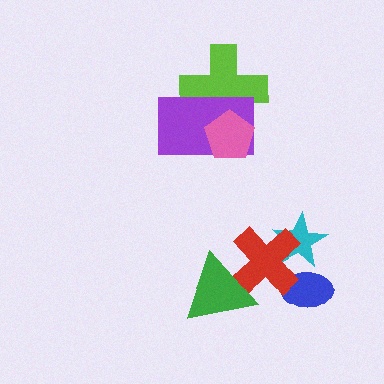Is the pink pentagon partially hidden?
No, no other shape covers it.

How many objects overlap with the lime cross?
2 objects overlap with the lime cross.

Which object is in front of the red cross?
The green triangle is in front of the red cross.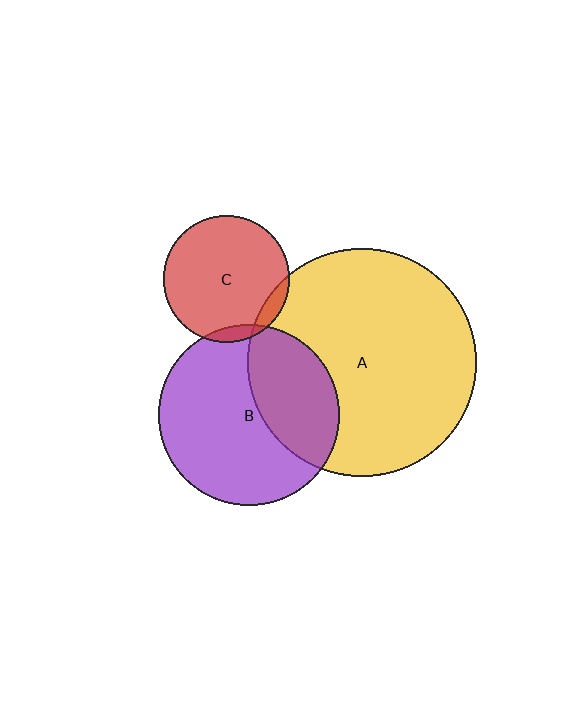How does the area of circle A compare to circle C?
Approximately 3.3 times.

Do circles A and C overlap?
Yes.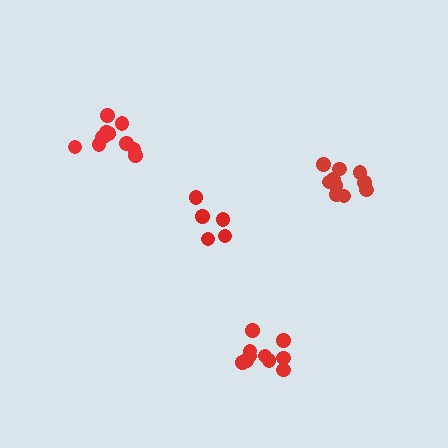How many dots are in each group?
Group 1: 10 dots, Group 2: 10 dots, Group 3: 5 dots, Group 4: 11 dots (36 total).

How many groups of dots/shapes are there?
There are 4 groups.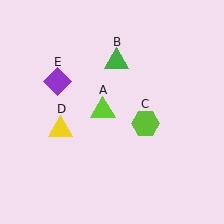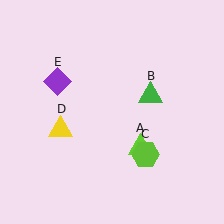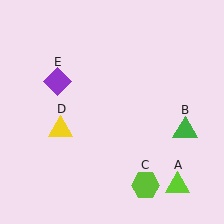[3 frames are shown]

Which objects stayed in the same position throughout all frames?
Yellow triangle (object D) and purple diamond (object E) remained stationary.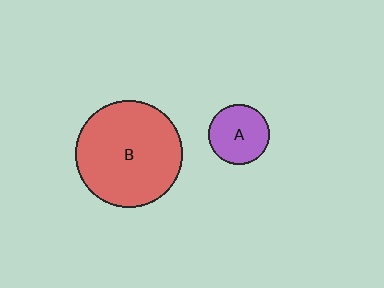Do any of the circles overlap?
No, none of the circles overlap.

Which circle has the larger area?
Circle B (red).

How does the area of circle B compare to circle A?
Approximately 3.2 times.